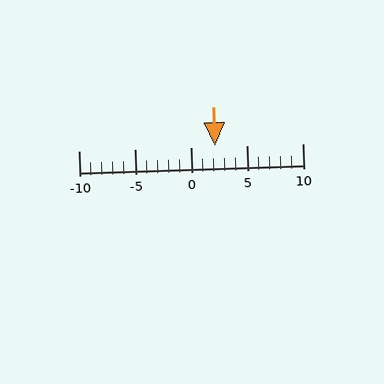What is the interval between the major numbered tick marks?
The major tick marks are spaced 5 units apart.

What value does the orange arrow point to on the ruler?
The orange arrow points to approximately 2.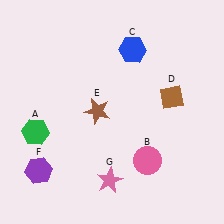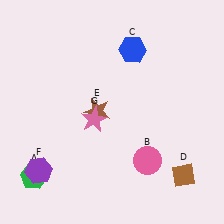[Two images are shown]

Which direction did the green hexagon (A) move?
The green hexagon (A) moved down.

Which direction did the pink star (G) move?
The pink star (G) moved up.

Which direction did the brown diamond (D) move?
The brown diamond (D) moved down.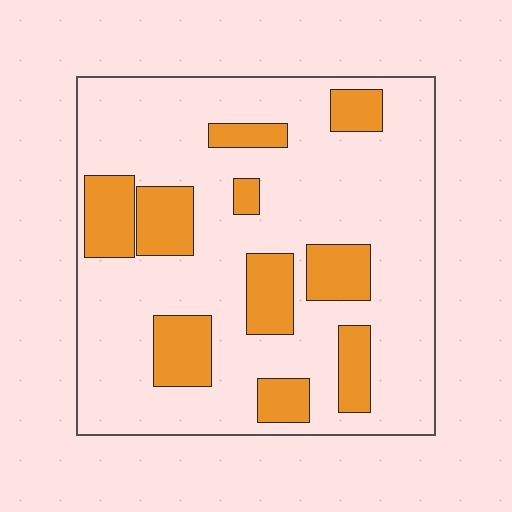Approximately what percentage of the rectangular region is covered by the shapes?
Approximately 25%.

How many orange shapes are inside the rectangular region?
10.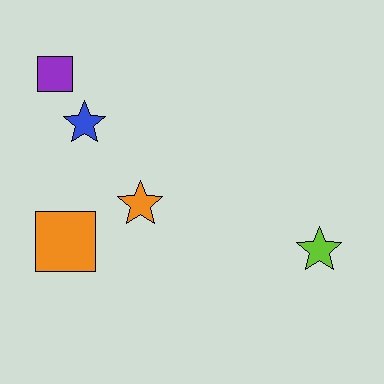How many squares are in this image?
There are 2 squares.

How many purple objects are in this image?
There is 1 purple object.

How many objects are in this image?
There are 5 objects.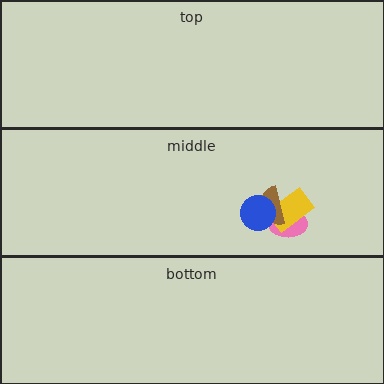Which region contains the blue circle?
The middle region.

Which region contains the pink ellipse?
The middle region.